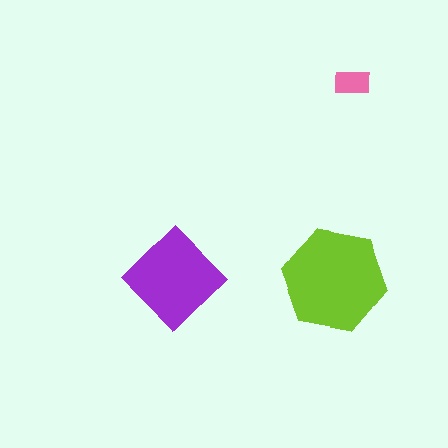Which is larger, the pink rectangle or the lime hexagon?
The lime hexagon.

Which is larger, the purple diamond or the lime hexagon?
The lime hexagon.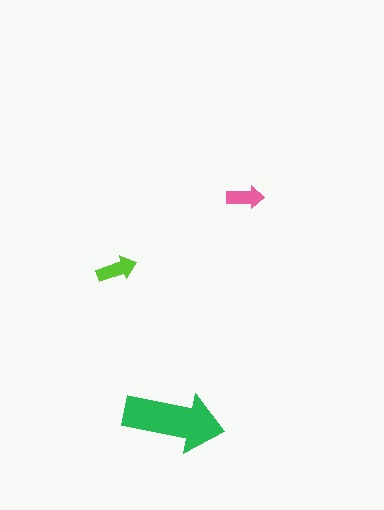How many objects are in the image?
There are 3 objects in the image.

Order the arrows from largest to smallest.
the green one, the lime one, the pink one.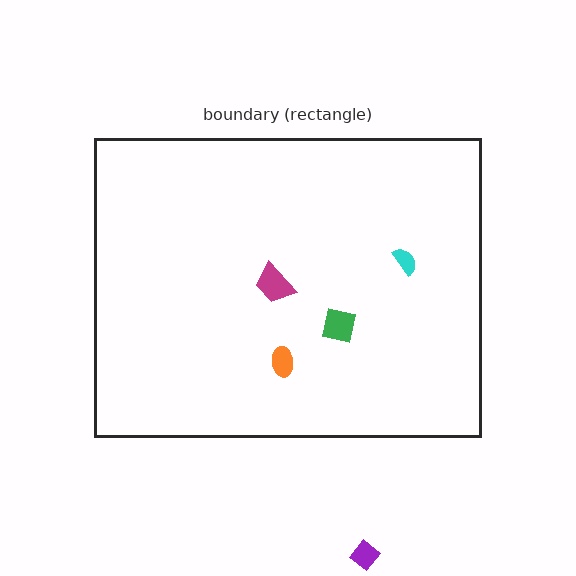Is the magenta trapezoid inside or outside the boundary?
Inside.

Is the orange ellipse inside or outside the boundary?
Inside.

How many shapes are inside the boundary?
4 inside, 1 outside.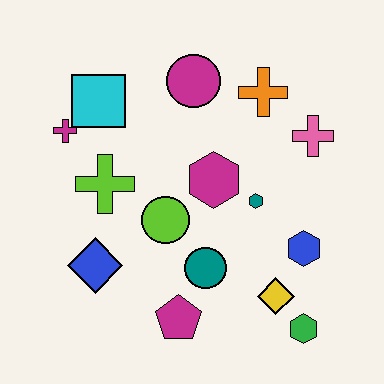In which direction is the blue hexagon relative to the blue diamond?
The blue hexagon is to the right of the blue diamond.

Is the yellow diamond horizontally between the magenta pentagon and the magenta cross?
No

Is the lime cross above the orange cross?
No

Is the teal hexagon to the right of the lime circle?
Yes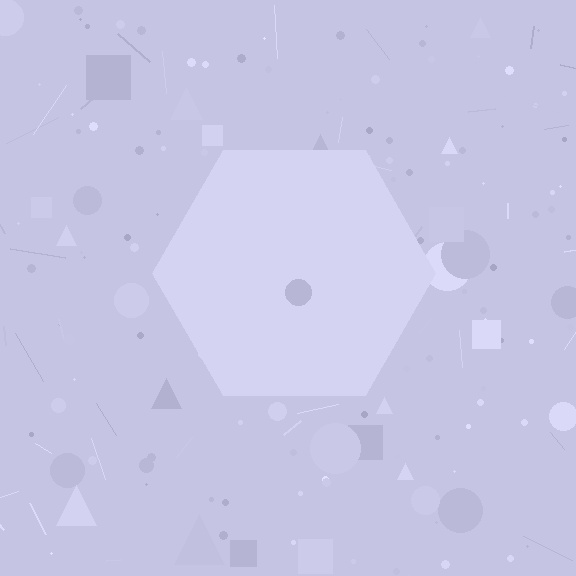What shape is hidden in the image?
A hexagon is hidden in the image.